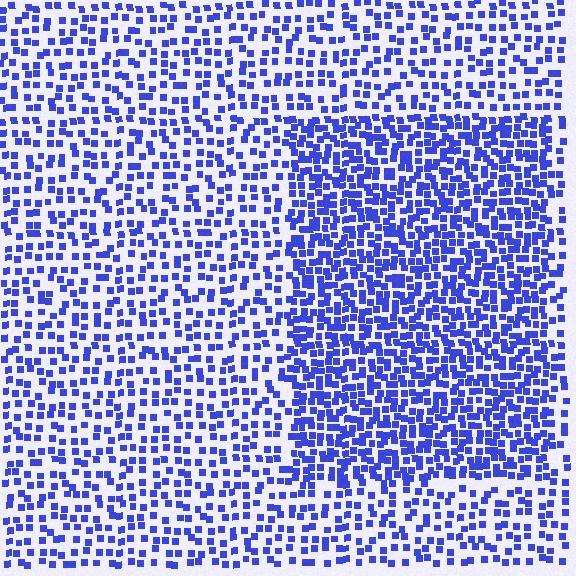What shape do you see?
I see a rectangle.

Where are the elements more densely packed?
The elements are more densely packed inside the rectangle boundary.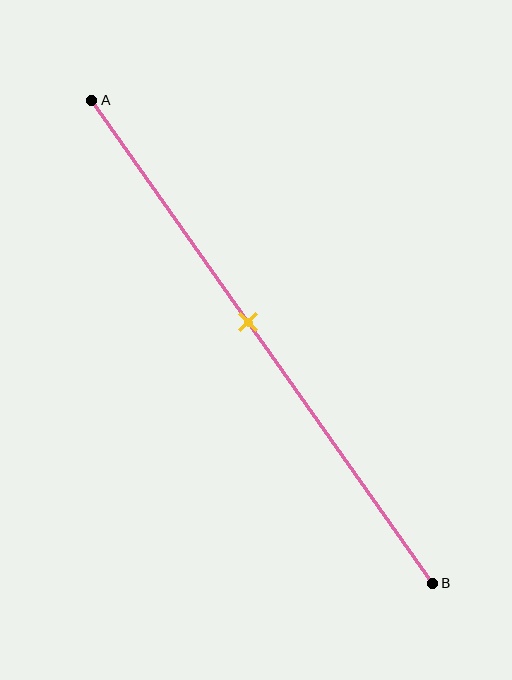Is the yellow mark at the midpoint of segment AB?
No, the mark is at about 45% from A, not at the 50% midpoint.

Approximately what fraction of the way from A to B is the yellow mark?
The yellow mark is approximately 45% of the way from A to B.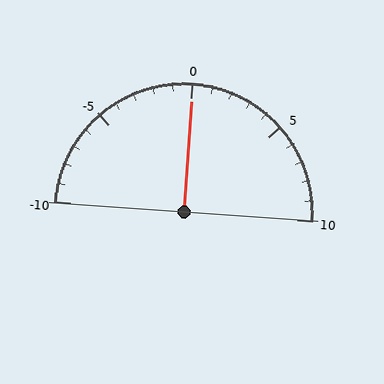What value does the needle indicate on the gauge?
The needle indicates approximately 0.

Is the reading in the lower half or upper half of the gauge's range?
The reading is in the upper half of the range (-10 to 10).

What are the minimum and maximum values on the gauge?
The gauge ranges from -10 to 10.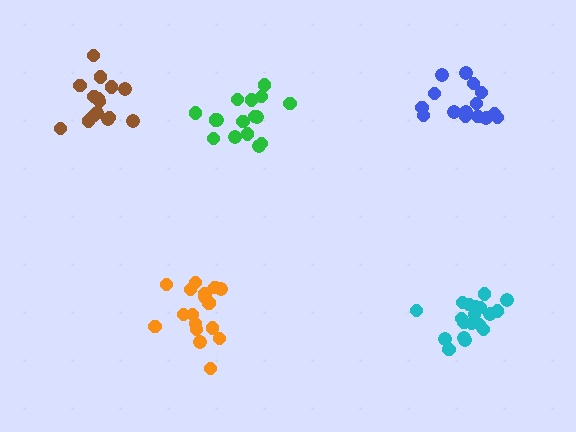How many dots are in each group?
Group 1: 18 dots, Group 2: 15 dots, Group 3: 19 dots, Group 4: 16 dots, Group 5: 15 dots (83 total).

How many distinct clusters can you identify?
There are 5 distinct clusters.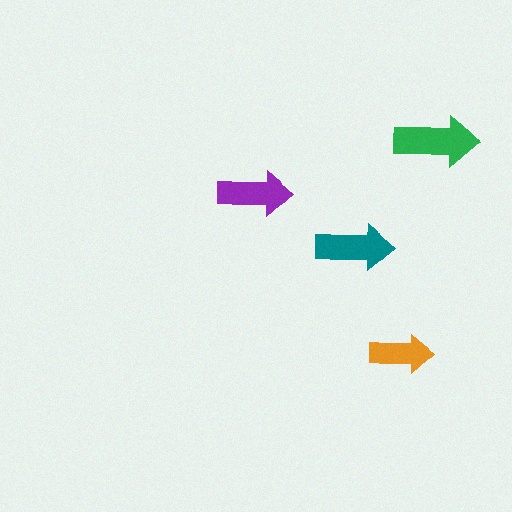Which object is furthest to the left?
The purple arrow is leftmost.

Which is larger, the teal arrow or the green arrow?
The green one.